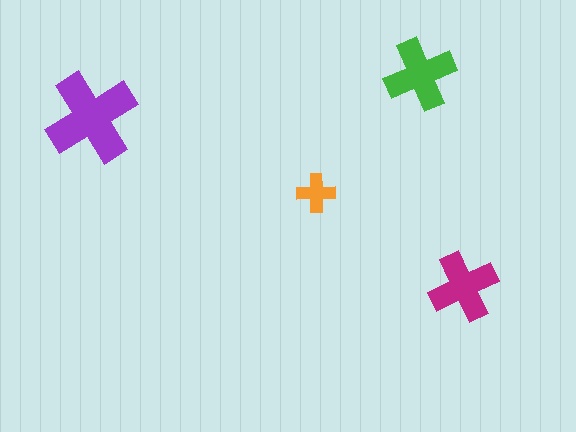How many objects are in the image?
There are 4 objects in the image.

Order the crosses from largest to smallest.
the purple one, the green one, the magenta one, the orange one.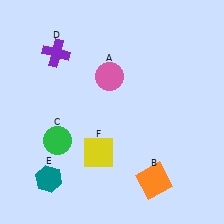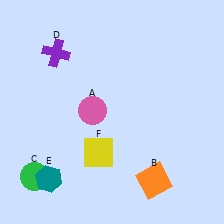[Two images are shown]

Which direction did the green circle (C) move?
The green circle (C) moved down.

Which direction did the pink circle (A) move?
The pink circle (A) moved down.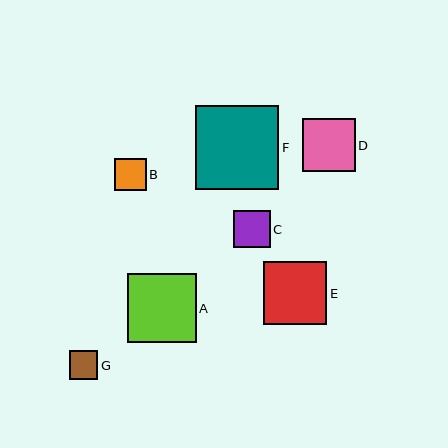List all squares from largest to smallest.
From largest to smallest: F, A, E, D, C, B, G.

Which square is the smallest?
Square G is the smallest with a size of approximately 28 pixels.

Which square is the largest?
Square F is the largest with a size of approximately 84 pixels.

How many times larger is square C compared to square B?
Square C is approximately 1.2 times the size of square B.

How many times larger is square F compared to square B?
Square F is approximately 2.6 times the size of square B.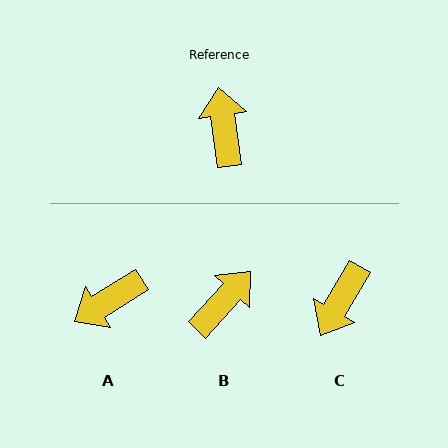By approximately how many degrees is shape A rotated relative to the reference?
Approximately 114 degrees counter-clockwise.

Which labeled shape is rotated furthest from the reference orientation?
C, about 142 degrees away.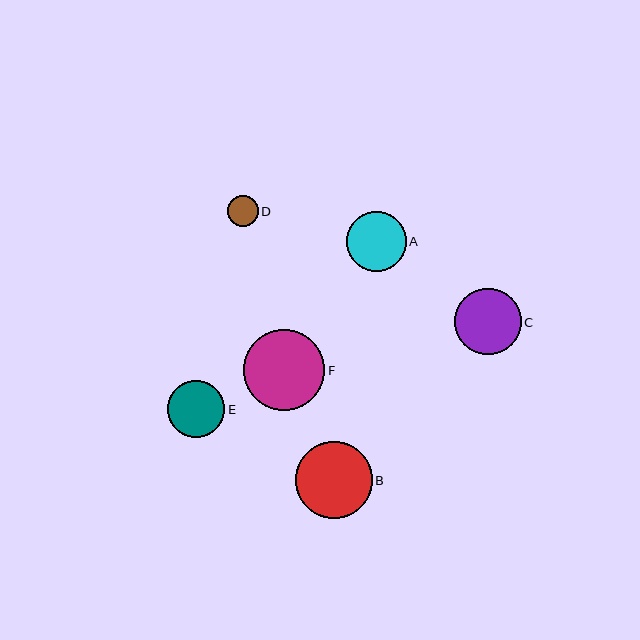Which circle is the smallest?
Circle D is the smallest with a size of approximately 31 pixels.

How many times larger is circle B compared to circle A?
Circle B is approximately 1.3 times the size of circle A.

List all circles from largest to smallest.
From largest to smallest: F, B, C, A, E, D.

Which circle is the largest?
Circle F is the largest with a size of approximately 81 pixels.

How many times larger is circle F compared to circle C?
Circle F is approximately 1.2 times the size of circle C.